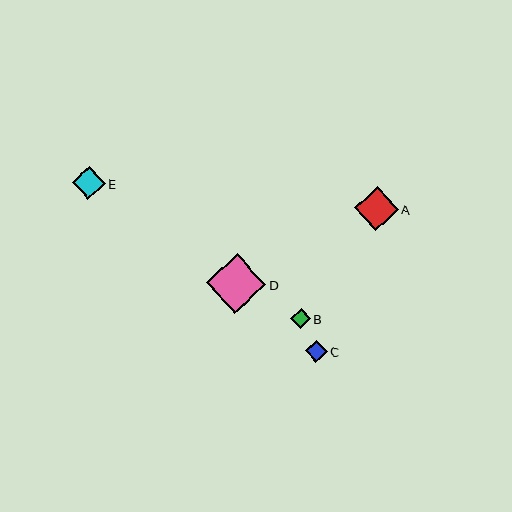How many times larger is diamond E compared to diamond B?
Diamond E is approximately 1.6 times the size of diamond B.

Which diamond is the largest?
Diamond D is the largest with a size of approximately 60 pixels.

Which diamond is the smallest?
Diamond B is the smallest with a size of approximately 20 pixels.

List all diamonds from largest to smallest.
From largest to smallest: D, A, E, C, B.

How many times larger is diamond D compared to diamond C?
Diamond D is approximately 2.7 times the size of diamond C.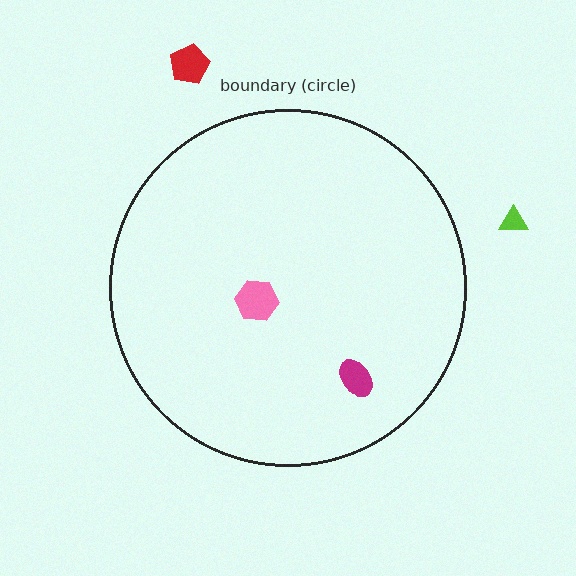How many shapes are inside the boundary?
2 inside, 2 outside.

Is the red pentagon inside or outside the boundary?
Outside.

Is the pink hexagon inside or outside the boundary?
Inside.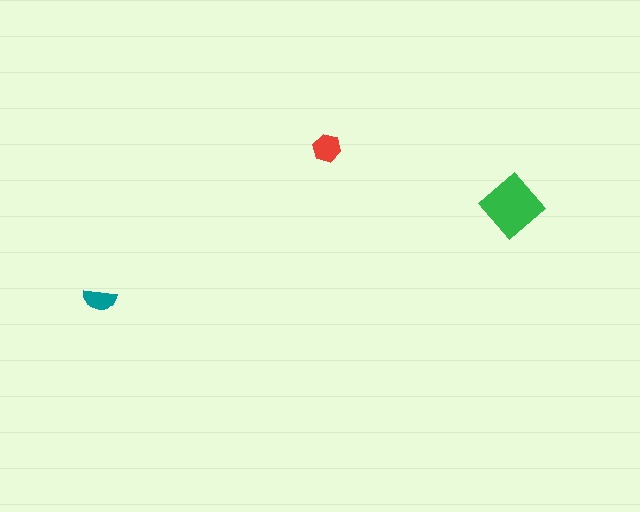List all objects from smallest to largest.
The teal semicircle, the red hexagon, the green diamond.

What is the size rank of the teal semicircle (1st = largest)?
3rd.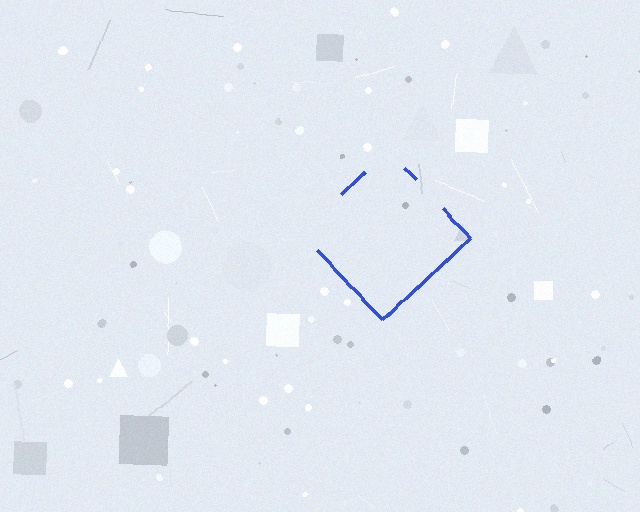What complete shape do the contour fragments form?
The contour fragments form a diamond.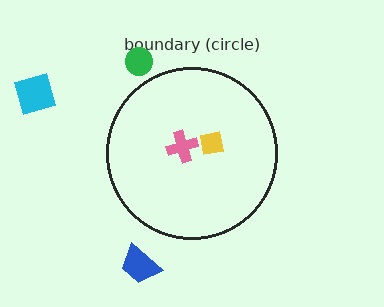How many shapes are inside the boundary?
2 inside, 3 outside.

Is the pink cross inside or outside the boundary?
Inside.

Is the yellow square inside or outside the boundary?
Inside.